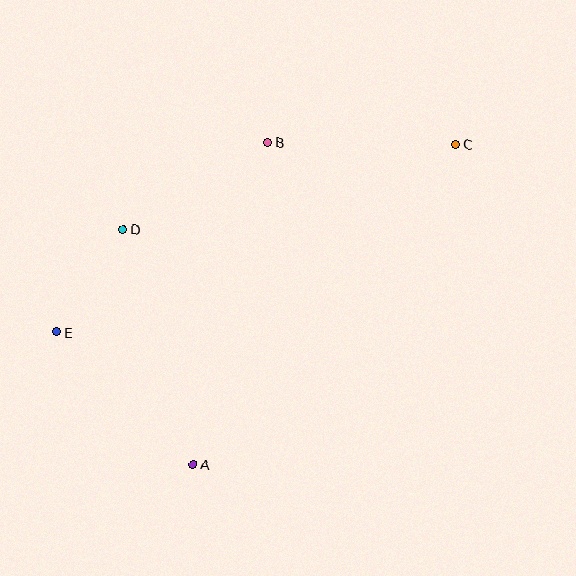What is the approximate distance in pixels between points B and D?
The distance between B and D is approximately 169 pixels.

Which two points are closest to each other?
Points D and E are closest to each other.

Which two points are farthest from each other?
Points C and E are farthest from each other.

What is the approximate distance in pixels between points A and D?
The distance between A and D is approximately 246 pixels.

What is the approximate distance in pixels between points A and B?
The distance between A and B is approximately 331 pixels.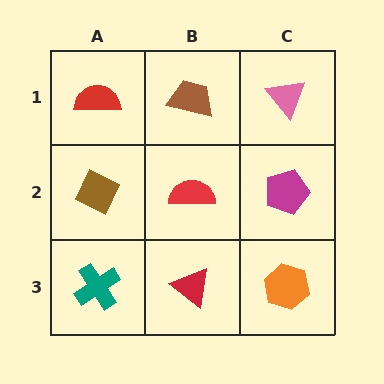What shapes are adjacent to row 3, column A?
A brown diamond (row 2, column A), a red triangle (row 3, column B).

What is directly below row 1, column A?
A brown diamond.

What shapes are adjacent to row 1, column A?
A brown diamond (row 2, column A), a brown trapezoid (row 1, column B).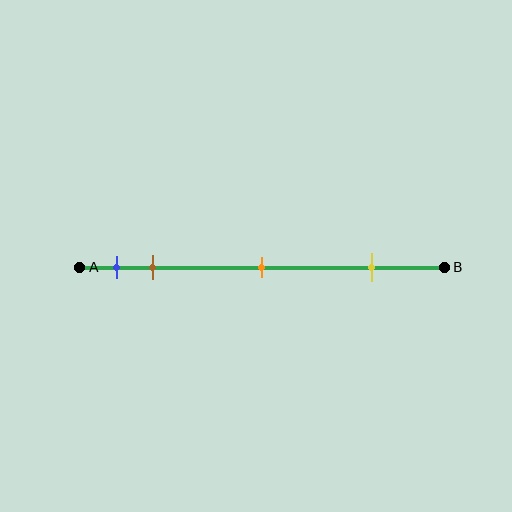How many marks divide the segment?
There are 4 marks dividing the segment.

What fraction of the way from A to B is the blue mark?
The blue mark is approximately 10% (0.1) of the way from A to B.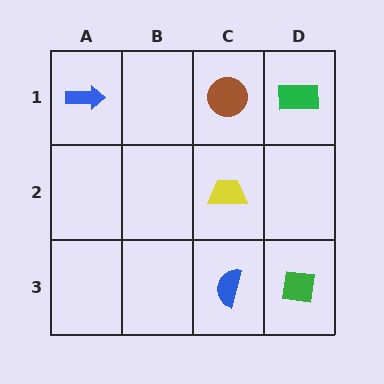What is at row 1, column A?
A blue arrow.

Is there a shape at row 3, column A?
No, that cell is empty.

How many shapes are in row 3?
2 shapes.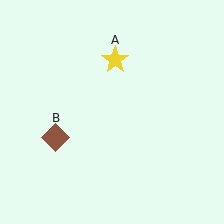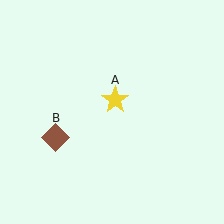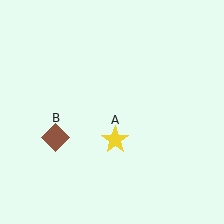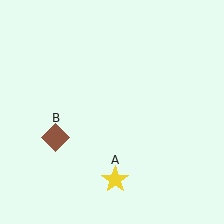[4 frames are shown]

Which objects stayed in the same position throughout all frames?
Brown diamond (object B) remained stationary.